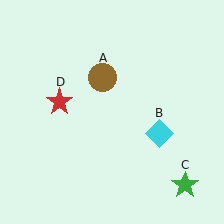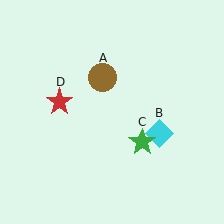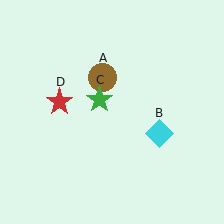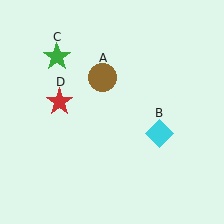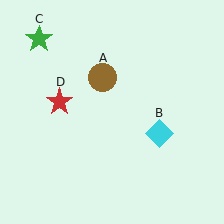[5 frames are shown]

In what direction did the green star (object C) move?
The green star (object C) moved up and to the left.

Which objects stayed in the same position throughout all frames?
Brown circle (object A) and cyan diamond (object B) and red star (object D) remained stationary.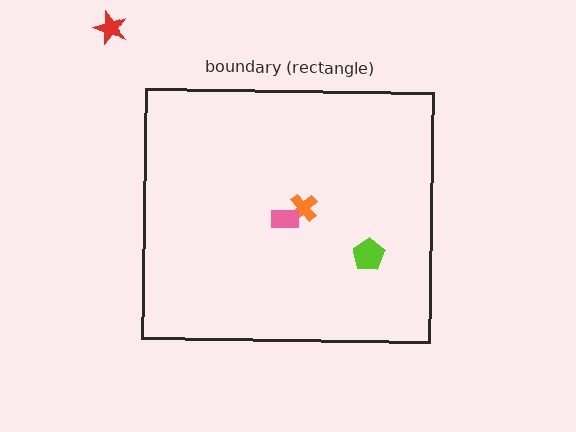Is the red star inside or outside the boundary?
Outside.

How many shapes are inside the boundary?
3 inside, 1 outside.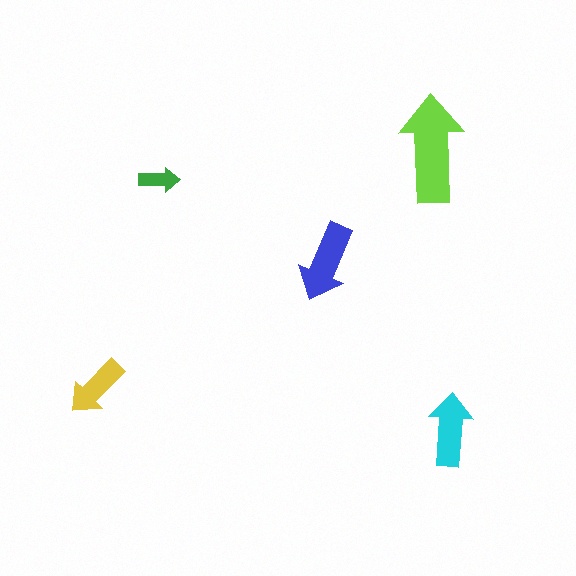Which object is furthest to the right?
The cyan arrow is rightmost.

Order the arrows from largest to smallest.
the lime one, the blue one, the cyan one, the yellow one, the green one.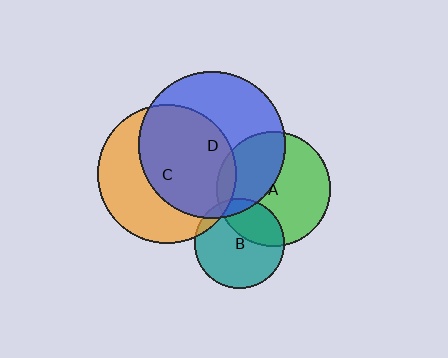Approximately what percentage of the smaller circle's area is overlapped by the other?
Approximately 40%.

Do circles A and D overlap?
Yes.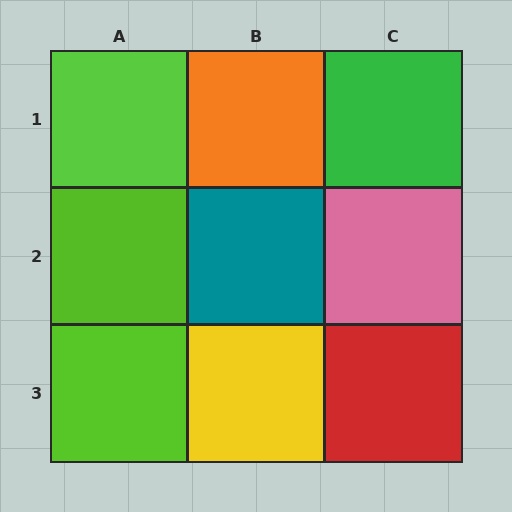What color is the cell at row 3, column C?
Red.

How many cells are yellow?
1 cell is yellow.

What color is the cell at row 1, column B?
Orange.